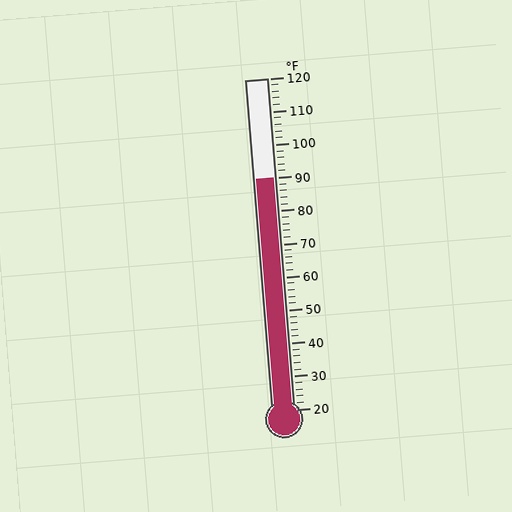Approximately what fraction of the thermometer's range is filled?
The thermometer is filled to approximately 70% of its range.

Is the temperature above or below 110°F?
The temperature is below 110°F.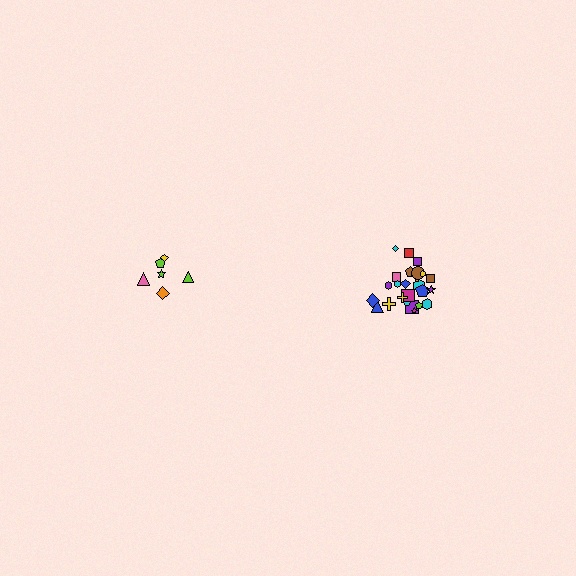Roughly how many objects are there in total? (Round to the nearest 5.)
Roughly 30 objects in total.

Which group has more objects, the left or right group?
The right group.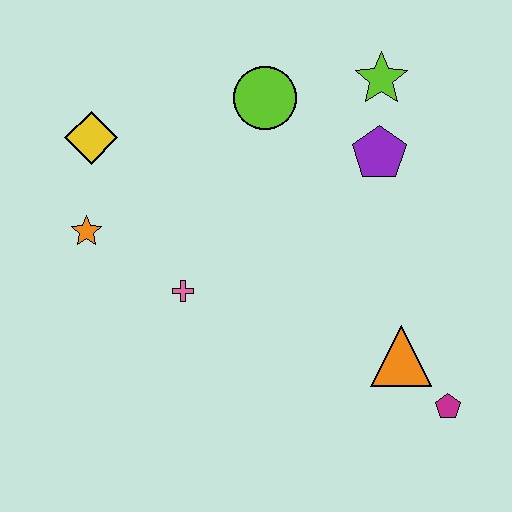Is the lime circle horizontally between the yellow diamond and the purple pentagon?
Yes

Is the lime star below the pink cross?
No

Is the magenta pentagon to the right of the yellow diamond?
Yes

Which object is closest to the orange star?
The yellow diamond is closest to the orange star.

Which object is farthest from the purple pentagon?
The orange star is farthest from the purple pentagon.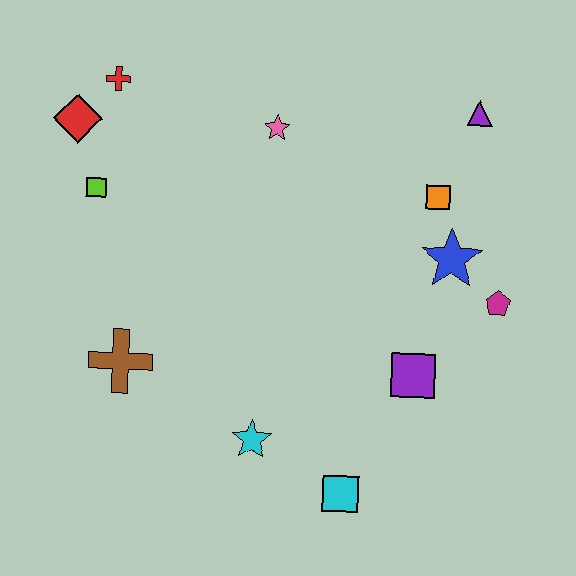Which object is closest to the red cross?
The red diamond is closest to the red cross.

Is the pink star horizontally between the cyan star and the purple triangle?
Yes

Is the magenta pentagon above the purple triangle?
No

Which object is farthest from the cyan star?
The purple triangle is farthest from the cyan star.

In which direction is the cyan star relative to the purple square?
The cyan star is to the left of the purple square.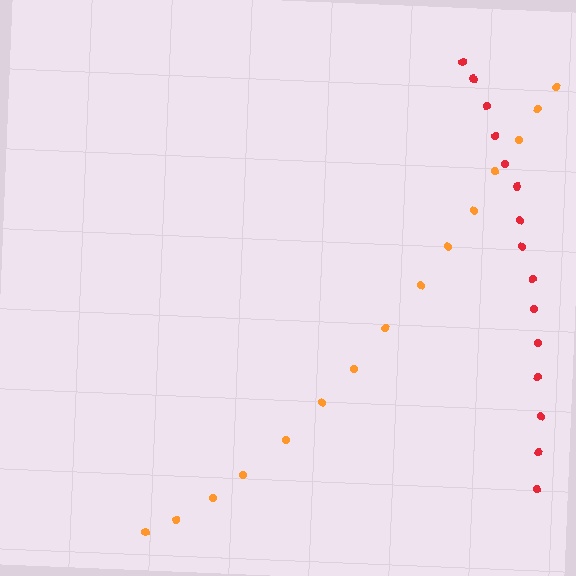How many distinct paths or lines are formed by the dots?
There are 2 distinct paths.